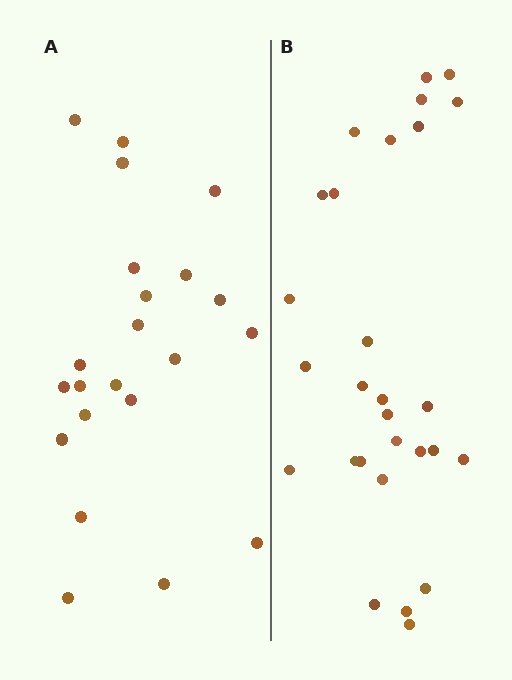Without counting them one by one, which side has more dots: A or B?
Region B (the right region) has more dots.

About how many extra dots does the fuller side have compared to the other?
Region B has about 6 more dots than region A.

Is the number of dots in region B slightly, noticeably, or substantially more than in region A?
Region B has noticeably more, but not dramatically so. The ratio is roughly 1.3 to 1.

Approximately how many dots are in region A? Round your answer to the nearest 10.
About 20 dots. (The exact count is 22, which rounds to 20.)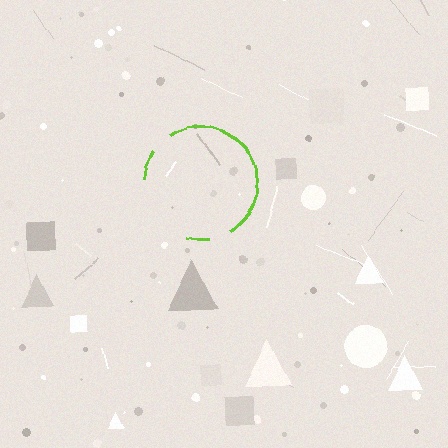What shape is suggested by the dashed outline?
The dashed outline suggests a circle.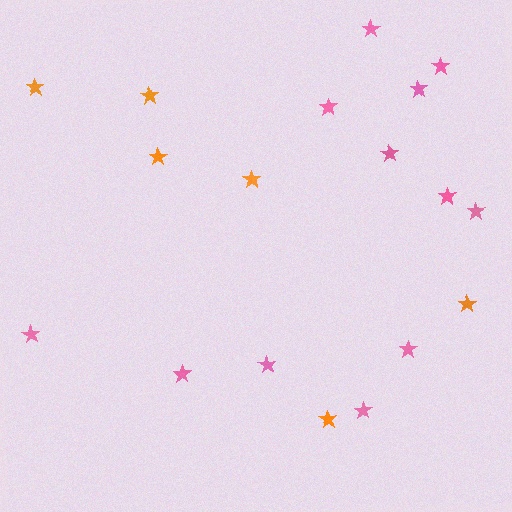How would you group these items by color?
There are 2 groups: one group of orange stars (6) and one group of pink stars (12).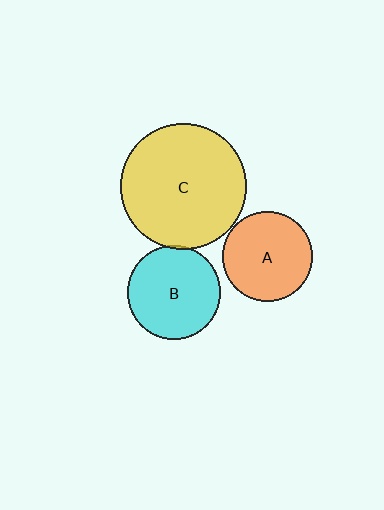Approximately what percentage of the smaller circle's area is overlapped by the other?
Approximately 5%.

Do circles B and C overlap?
Yes.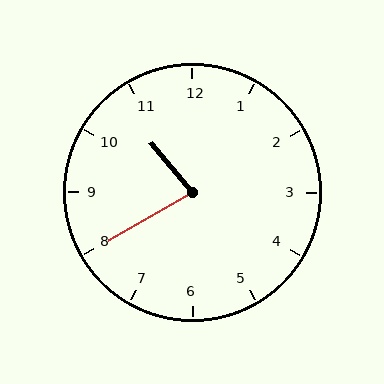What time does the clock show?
10:40.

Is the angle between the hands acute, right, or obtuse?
It is acute.